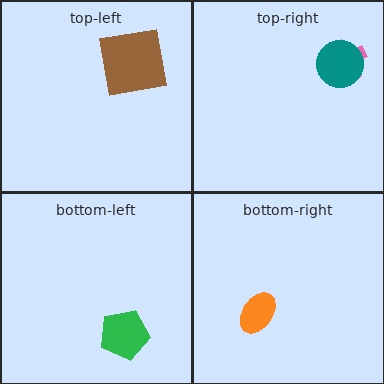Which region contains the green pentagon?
The bottom-left region.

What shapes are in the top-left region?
The brown square.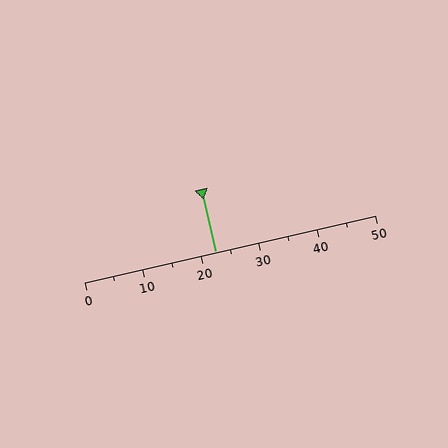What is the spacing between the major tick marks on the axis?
The major ticks are spaced 10 apart.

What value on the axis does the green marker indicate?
The marker indicates approximately 22.5.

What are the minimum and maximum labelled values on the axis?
The axis runs from 0 to 50.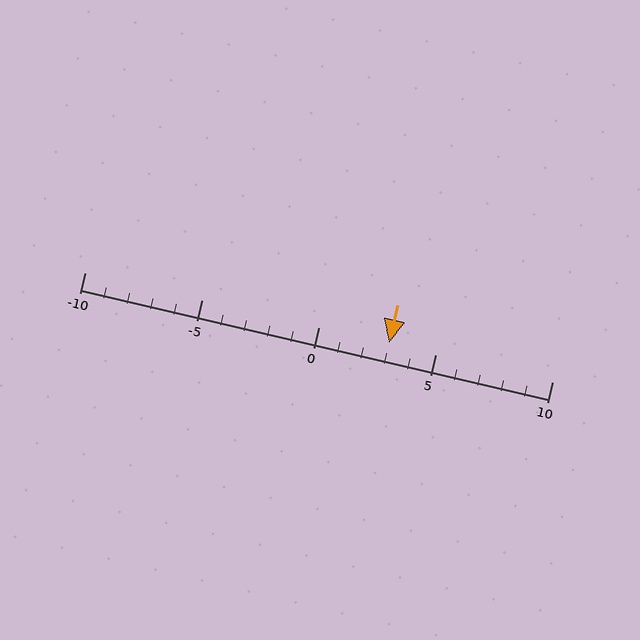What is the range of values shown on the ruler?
The ruler shows values from -10 to 10.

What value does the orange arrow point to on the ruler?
The orange arrow points to approximately 3.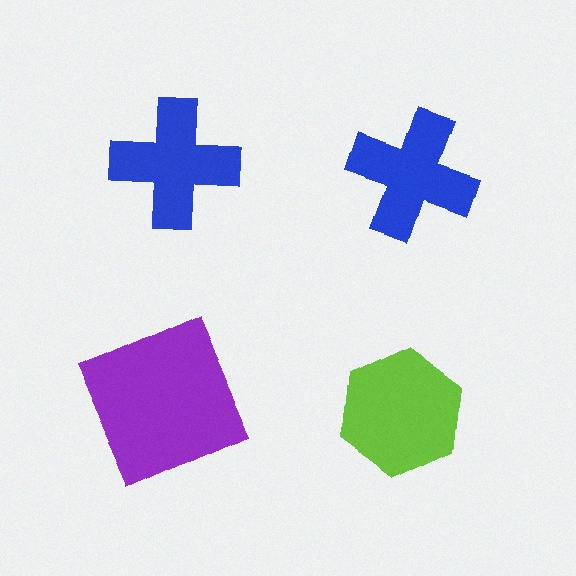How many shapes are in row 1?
2 shapes.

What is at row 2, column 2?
A lime hexagon.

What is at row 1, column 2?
A blue cross.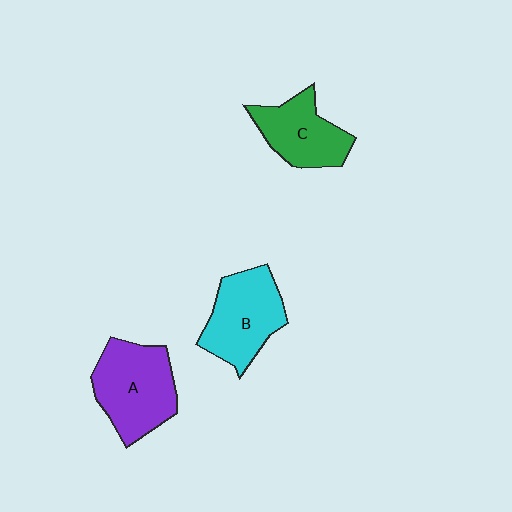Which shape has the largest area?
Shape A (purple).